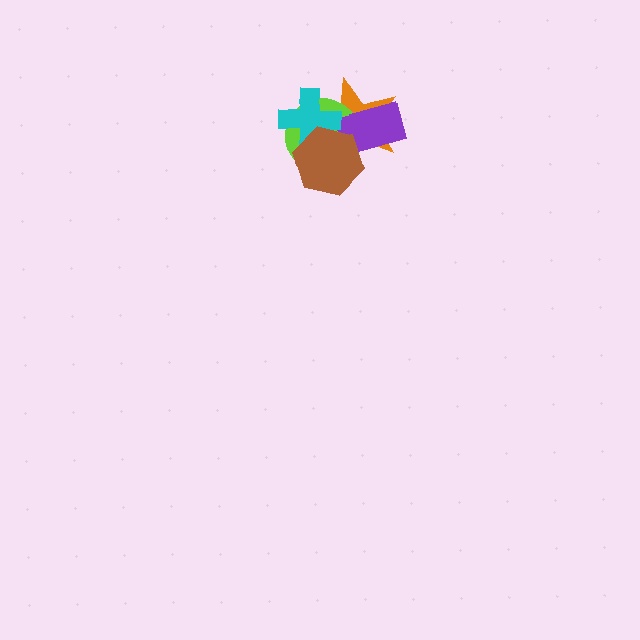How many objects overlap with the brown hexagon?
4 objects overlap with the brown hexagon.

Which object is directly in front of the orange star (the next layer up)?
The lime circle is directly in front of the orange star.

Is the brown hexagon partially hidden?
No, no other shape covers it.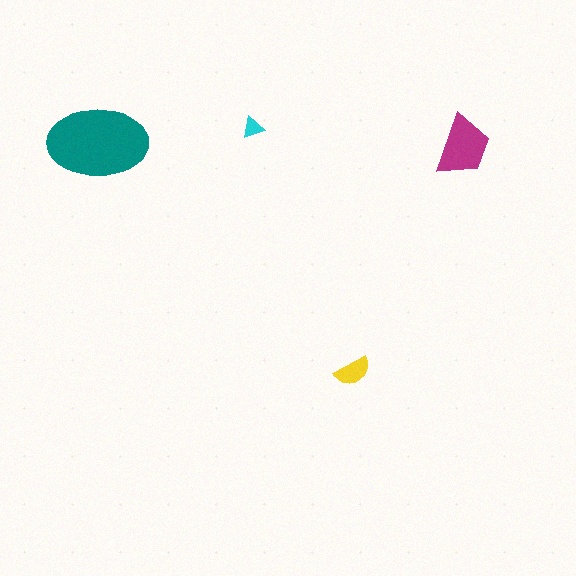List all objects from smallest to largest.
The cyan triangle, the yellow semicircle, the magenta trapezoid, the teal ellipse.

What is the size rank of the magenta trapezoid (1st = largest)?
2nd.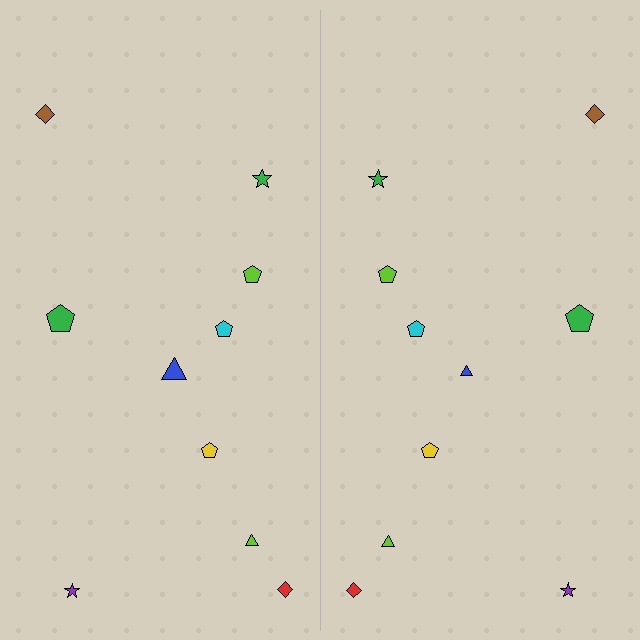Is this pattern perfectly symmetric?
No, the pattern is not perfectly symmetric. The blue triangle on the right side has a different size than its mirror counterpart.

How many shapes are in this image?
There are 20 shapes in this image.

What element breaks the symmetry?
The blue triangle on the right side has a different size than its mirror counterpart.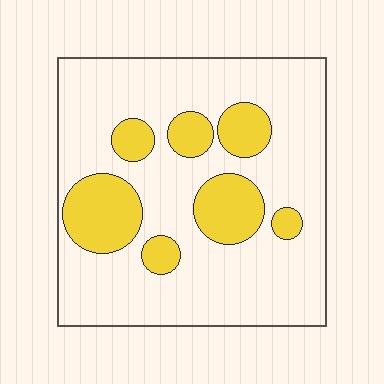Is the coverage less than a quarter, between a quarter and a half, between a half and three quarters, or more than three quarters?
Less than a quarter.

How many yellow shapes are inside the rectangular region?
7.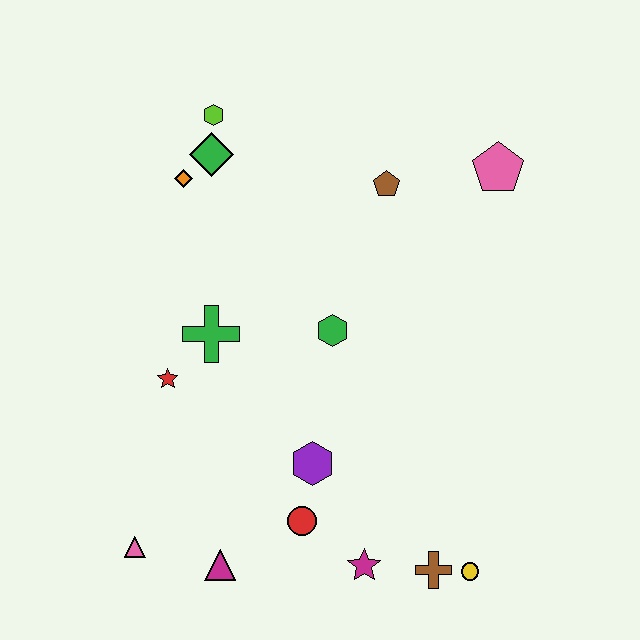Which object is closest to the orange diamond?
The green diamond is closest to the orange diamond.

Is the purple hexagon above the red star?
No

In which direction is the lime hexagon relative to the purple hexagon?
The lime hexagon is above the purple hexagon.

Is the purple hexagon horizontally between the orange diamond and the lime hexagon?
No